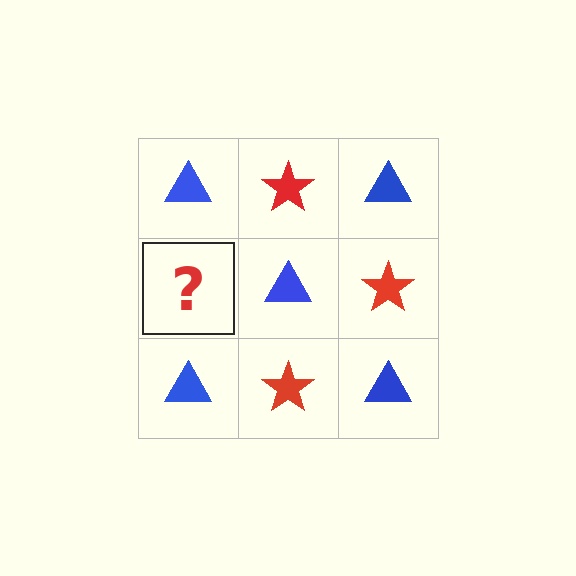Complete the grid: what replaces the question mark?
The question mark should be replaced with a red star.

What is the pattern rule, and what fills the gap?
The rule is that it alternates blue triangle and red star in a checkerboard pattern. The gap should be filled with a red star.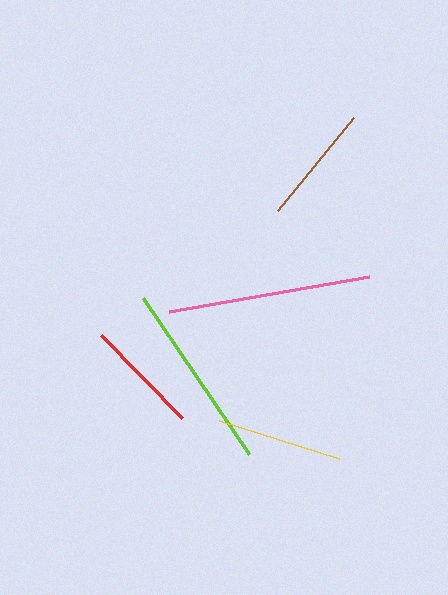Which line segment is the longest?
The pink line is the longest at approximately 203 pixels.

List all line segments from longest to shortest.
From longest to shortest: pink, lime, yellow, brown, red.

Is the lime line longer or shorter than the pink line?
The pink line is longer than the lime line.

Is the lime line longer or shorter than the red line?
The lime line is longer than the red line.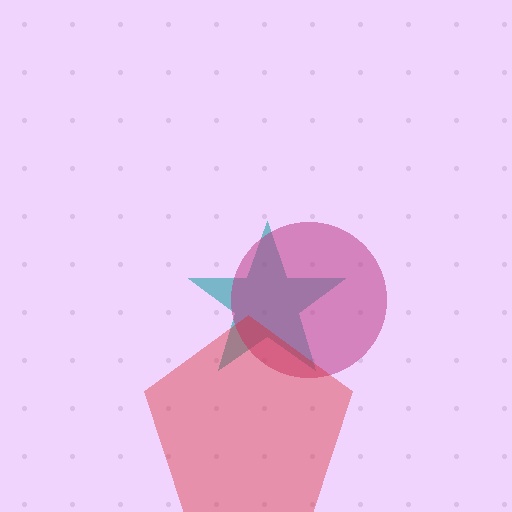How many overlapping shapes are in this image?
There are 3 overlapping shapes in the image.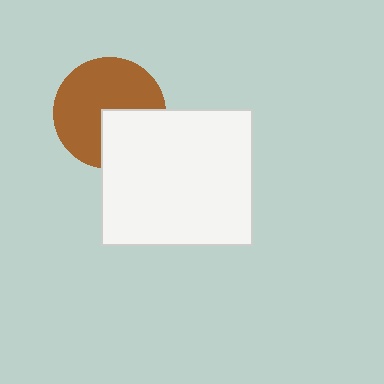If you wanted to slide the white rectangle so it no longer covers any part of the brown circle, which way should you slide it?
Slide it toward the lower-right — that is the most direct way to separate the two shapes.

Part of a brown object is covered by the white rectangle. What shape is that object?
It is a circle.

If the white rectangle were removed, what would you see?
You would see the complete brown circle.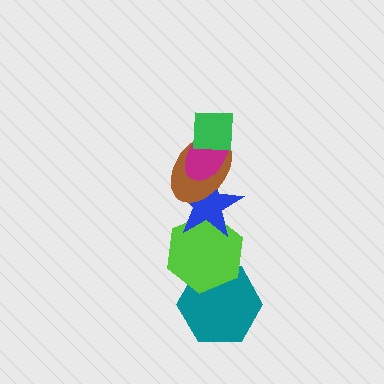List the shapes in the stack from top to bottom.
From top to bottom: the green square, the magenta ellipse, the brown ellipse, the blue star, the lime hexagon, the teal hexagon.